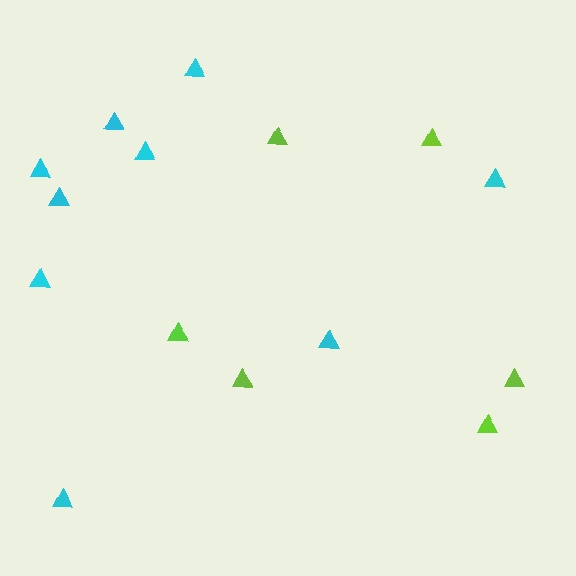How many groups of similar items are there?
There are 2 groups: one group of cyan triangles (9) and one group of lime triangles (6).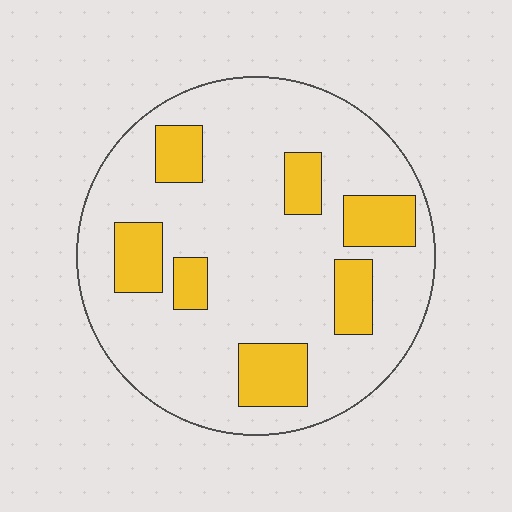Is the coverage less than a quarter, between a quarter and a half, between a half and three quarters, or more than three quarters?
Less than a quarter.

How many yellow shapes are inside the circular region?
7.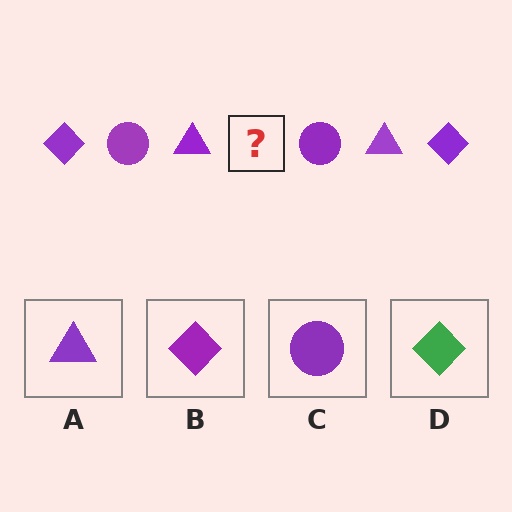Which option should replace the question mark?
Option B.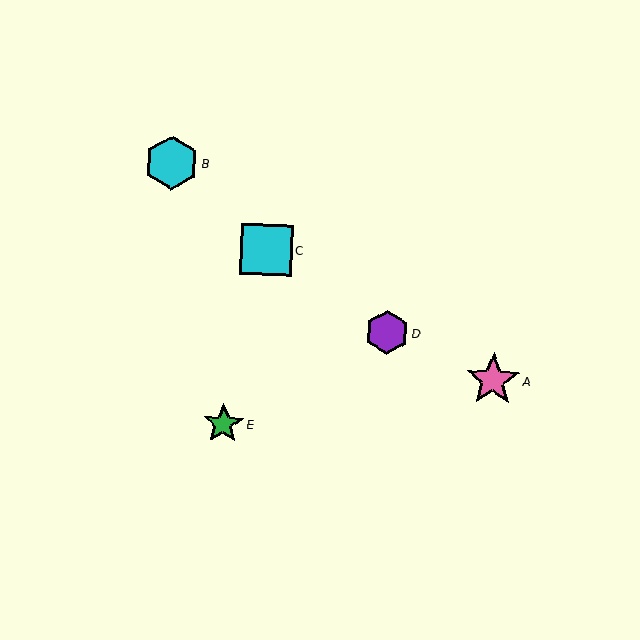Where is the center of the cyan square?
The center of the cyan square is at (266, 250).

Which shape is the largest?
The pink star (labeled A) is the largest.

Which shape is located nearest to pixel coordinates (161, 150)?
The cyan hexagon (labeled B) at (172, 163) is nearest to that location.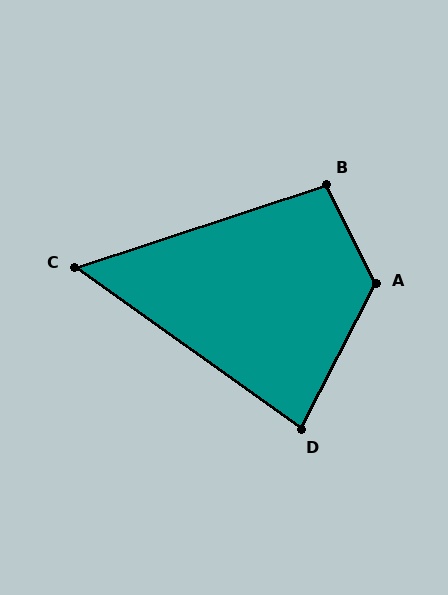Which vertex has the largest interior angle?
A, at approximately 126 degrees.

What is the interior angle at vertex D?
Approximately 82 degrees (acute).